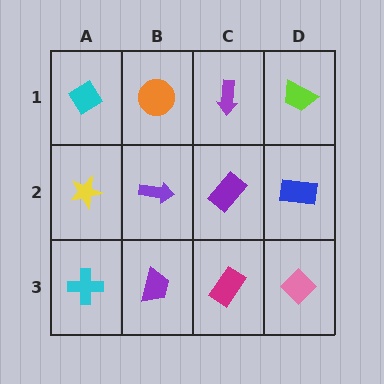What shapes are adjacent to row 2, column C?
A purple arrow (row 1, column C), a magenta rectangle (row 3, column C), a purple arrow (row 2, column B), a blue rectangle (row 2, column D).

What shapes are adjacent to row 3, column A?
A yellow star (row 2, column A), a purple trapezoid (row 3, column B).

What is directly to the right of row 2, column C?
A blue rectangle.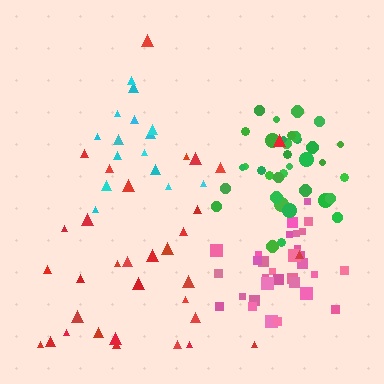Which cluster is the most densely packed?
Pink.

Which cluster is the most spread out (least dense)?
Red.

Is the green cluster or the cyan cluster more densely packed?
Green.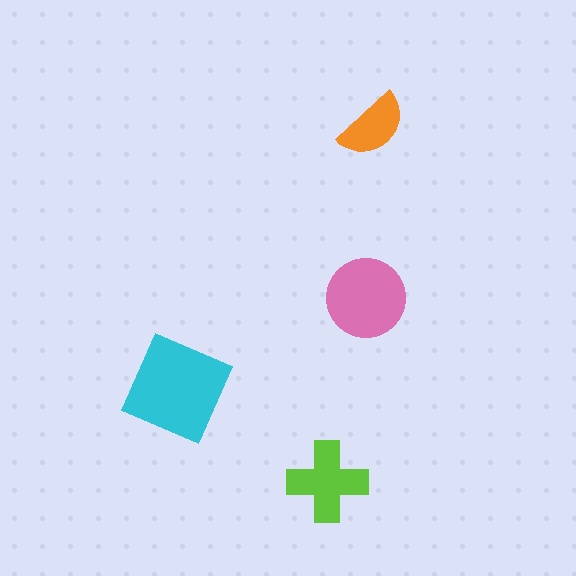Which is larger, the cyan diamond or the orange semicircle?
The cyan diamond.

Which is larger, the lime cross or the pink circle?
The pink circle.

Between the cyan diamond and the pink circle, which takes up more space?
The cyan diamond.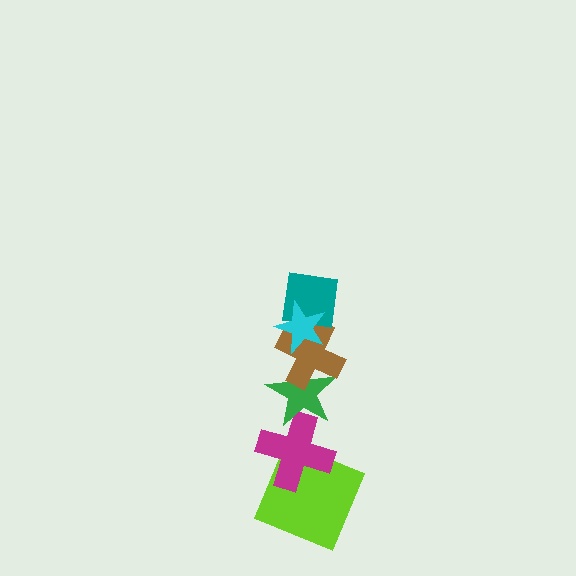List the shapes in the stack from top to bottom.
From top to bottom: the cyan star, the teal square, the brown cross, the green star, the magenta cross, the lime square.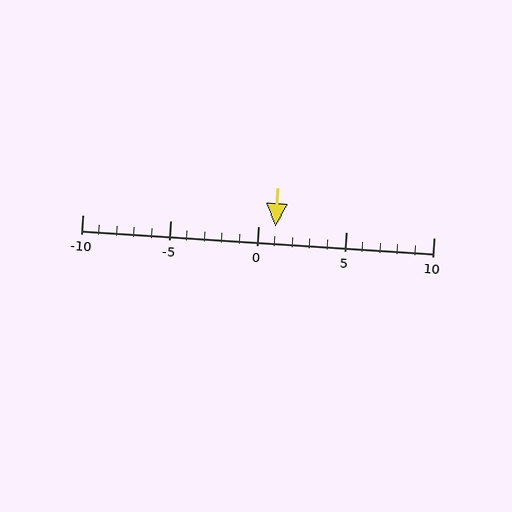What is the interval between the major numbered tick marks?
The major tick marks are spaced 5 units apart.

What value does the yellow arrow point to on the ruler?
The yellow arrow points to approximately 1.